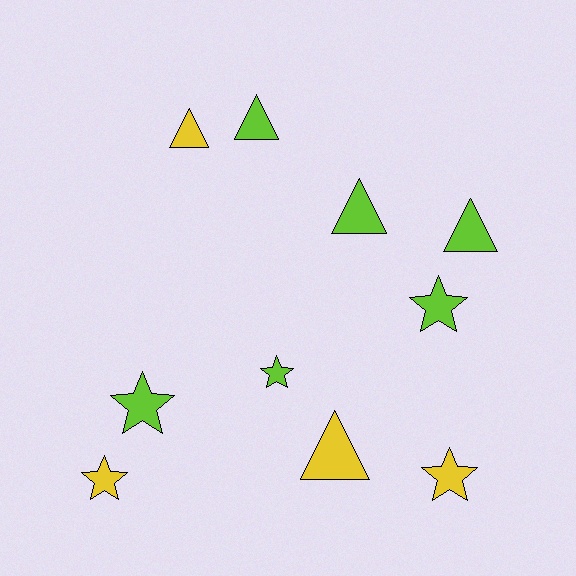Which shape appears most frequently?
Triangle, with 5 objects.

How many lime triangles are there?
There are 3 lime triangles.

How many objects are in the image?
There are 10 objects.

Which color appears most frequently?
Lime, with 6 objects.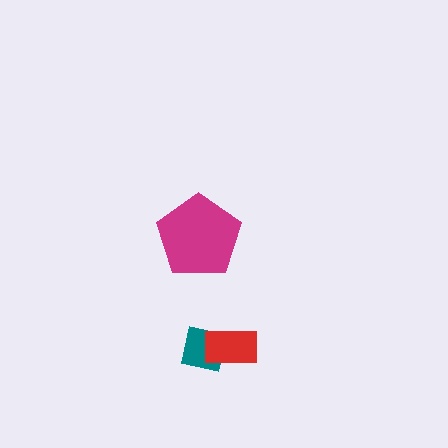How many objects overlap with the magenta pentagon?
0 objects overlap with the magenta pentagon.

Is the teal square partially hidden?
Yes, it is partially covered by another shape.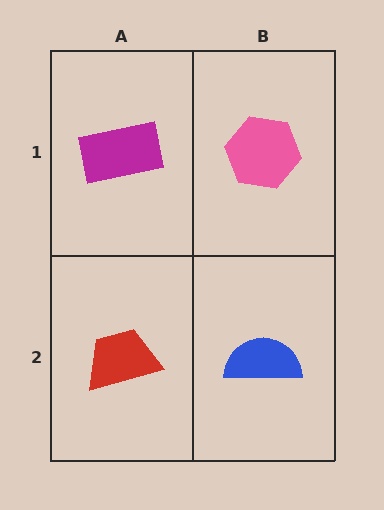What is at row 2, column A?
A red trapezoid.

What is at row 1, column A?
A magenta rectangle.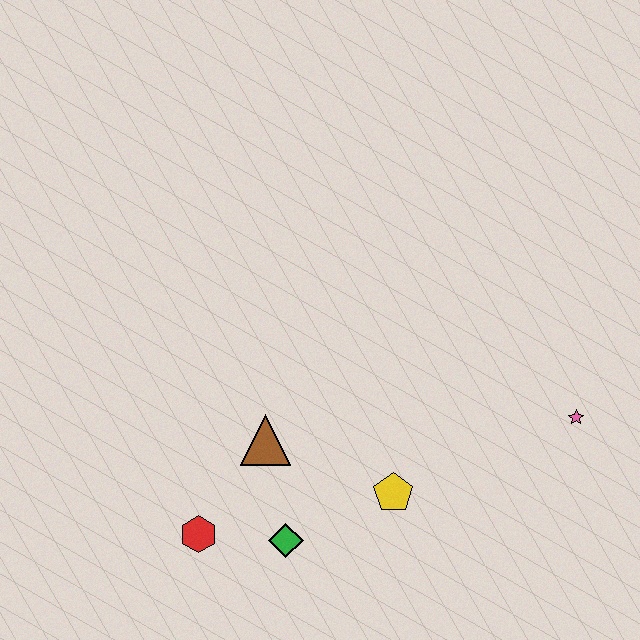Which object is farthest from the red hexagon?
The pink star is farthest from the red hexagon.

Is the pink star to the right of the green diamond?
Yes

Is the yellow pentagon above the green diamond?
Yes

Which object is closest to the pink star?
The yellow pentagon is closest to the pink star.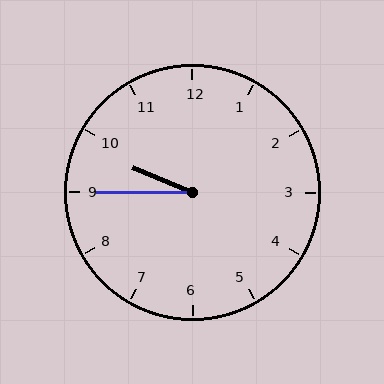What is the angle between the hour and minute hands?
Approximately 22 degrees.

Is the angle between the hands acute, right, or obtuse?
It is acute.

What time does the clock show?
9:45.